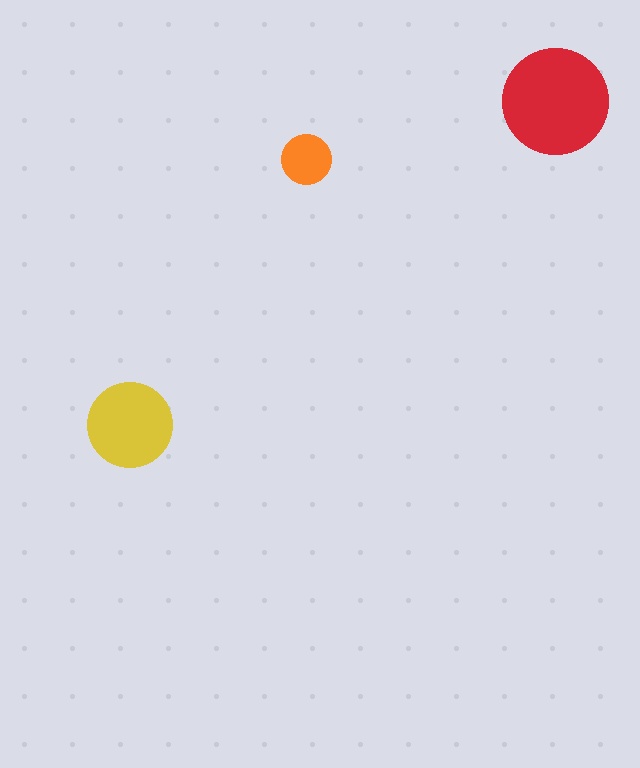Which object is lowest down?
The yellow circle is bottommost.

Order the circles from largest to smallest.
the red one, the yellow one, the orange one.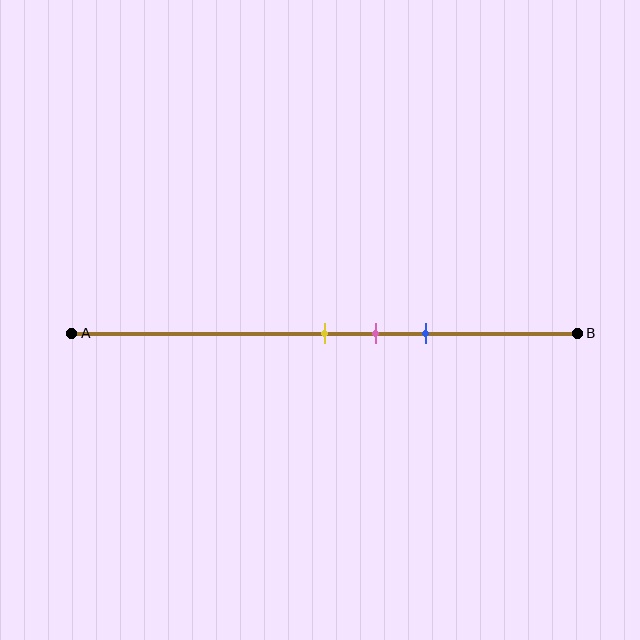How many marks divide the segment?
There are 3 marks dividing the segment.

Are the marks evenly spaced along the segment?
Yes, the marks are approximately evenly spaced.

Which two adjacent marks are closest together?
The yellow and pink marks are the closest adjacent pair.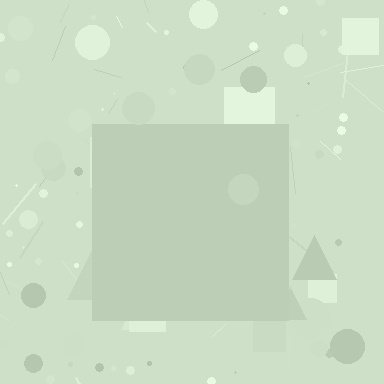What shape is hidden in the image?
A square is hidden in the image.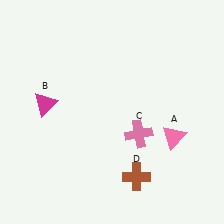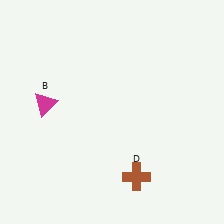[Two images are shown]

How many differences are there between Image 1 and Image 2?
There are 2 differences between the two images.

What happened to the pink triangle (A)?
The pink triangle (A) was removed in Image 2. It was in the bottom-right area of Image 1.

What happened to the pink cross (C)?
The pink cross (C) was removed in Image 2. It was in the bottom-right area of Image 1.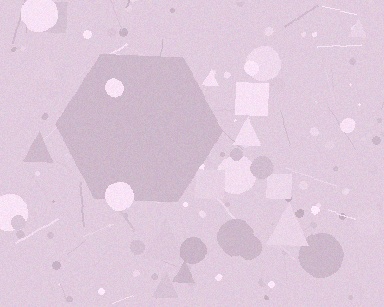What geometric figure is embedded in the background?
A hexagon is embedded in the background.